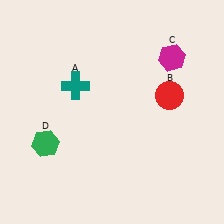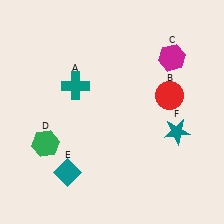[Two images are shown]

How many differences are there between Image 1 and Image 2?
There are 2 differences between the two images.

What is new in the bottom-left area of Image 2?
A teal diamond (E) was added in the bottom-left area of Image 2.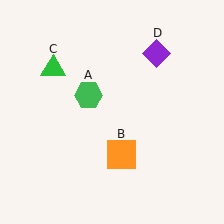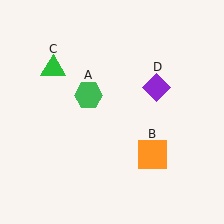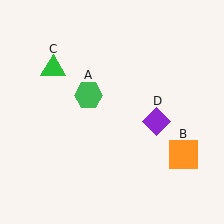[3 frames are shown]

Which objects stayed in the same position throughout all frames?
Green hexagon (object A) and green triangle (object C) remained stationary.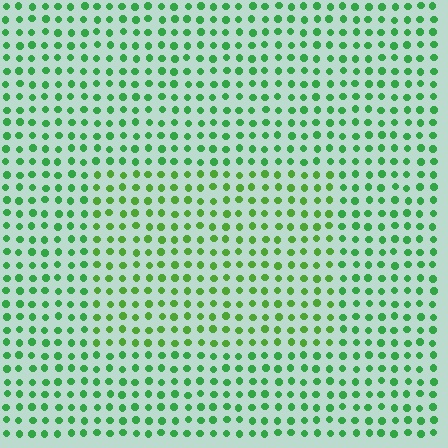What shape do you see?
I see a rectangle.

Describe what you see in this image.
The image is filled with small green elements in a uniform arrangement. A rectangle-shaped region is visible where the elements are tinted to a slightly different hue, forming a subtle color boundary.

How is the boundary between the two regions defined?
The boundary is defined purely by a slight shift in hue (about 24 degrees). Spacing, size, and orientation are identical on both sides.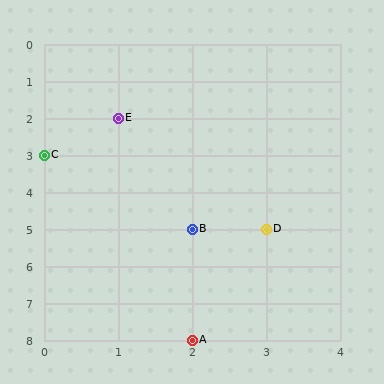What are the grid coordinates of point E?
Point E is at grid coordinates (1, 2).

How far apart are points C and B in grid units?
Points C and B are 2 columns and 2 rows apart (about 2.8 grid units diagonally).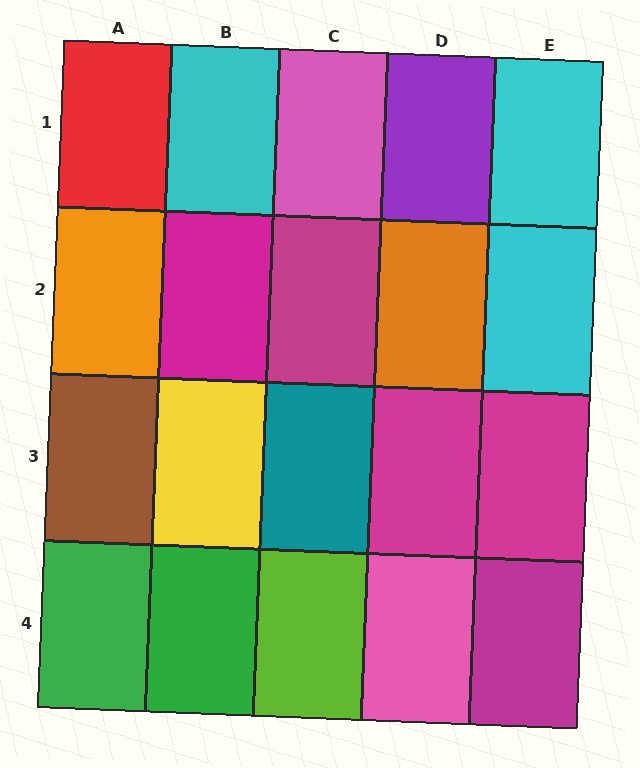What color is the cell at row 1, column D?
Purple.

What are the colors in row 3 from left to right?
Brown, yellow, teal, magenta, magenta.